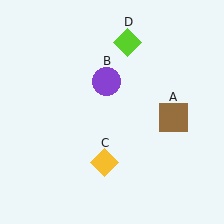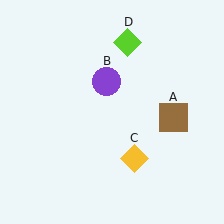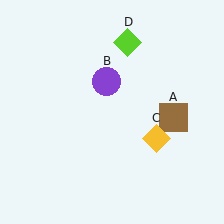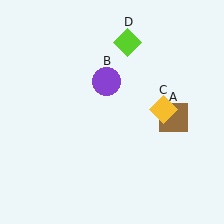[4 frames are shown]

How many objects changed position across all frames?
1 object changed position: yellow diamond (object C).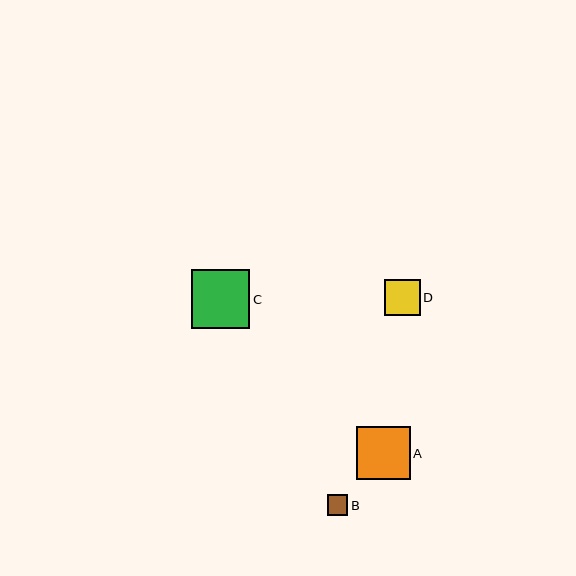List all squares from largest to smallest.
From largest to smallest: C, A, D, B.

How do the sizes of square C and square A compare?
Square C and square A are approximately the same size.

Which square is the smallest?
Square B is the smallest with a size of approximately 20 pixels.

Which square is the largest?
Square C is the largest with a size of approximately 59 pixels.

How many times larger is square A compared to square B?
Square A is approximately 2.7 times the size of square B.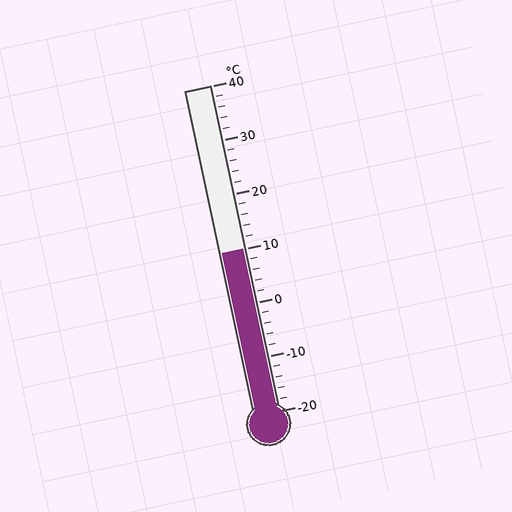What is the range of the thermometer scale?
The thermometer scale ranges from -20°C to 40°C.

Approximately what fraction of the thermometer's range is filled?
The thermometer is filled to approximately 50% of its range.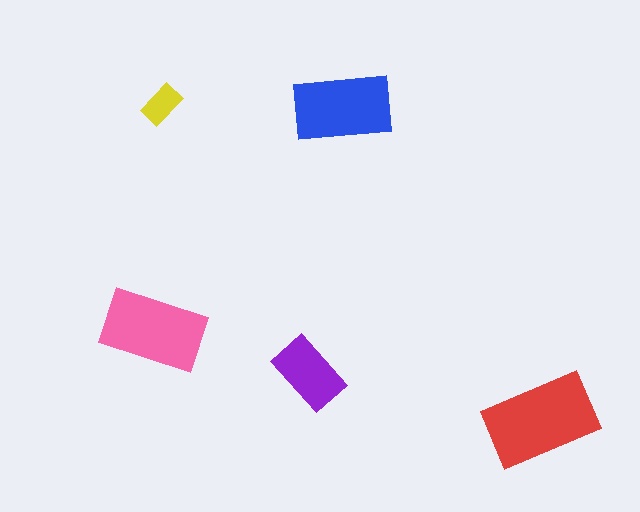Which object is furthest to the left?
The pink rectangle is leftmost.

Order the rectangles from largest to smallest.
the red one, the pink one, the blue one, the purple one, the yellow one.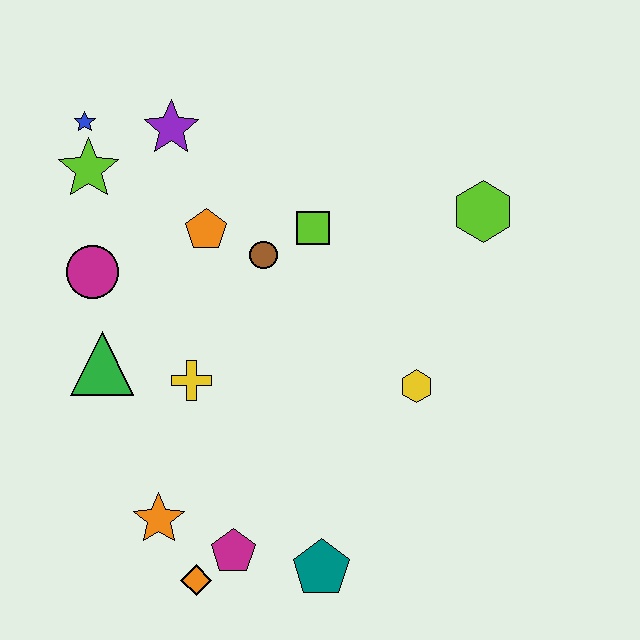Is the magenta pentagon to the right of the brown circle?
No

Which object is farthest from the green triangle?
The lime hexagon is farthest from the green triangle.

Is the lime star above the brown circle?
Yes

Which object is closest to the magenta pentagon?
The orange diamond is closest to the magenta pentagon.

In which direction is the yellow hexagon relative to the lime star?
The yellow hexagon is to the right of the lime star.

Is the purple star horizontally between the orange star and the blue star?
No